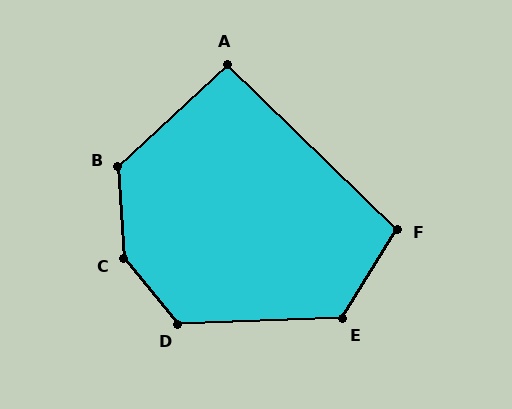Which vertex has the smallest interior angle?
A, at approximately 93 degrees.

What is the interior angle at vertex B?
Approximately 129 degrees (obtuse).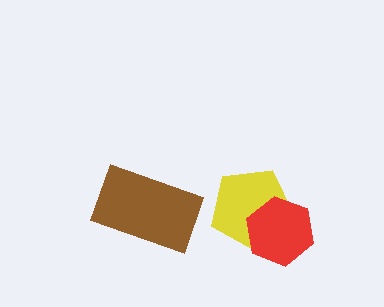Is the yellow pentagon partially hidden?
Yes, it is partially covered by another shape.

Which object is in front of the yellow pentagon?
The red hexagon is in front of the yellow pentagon.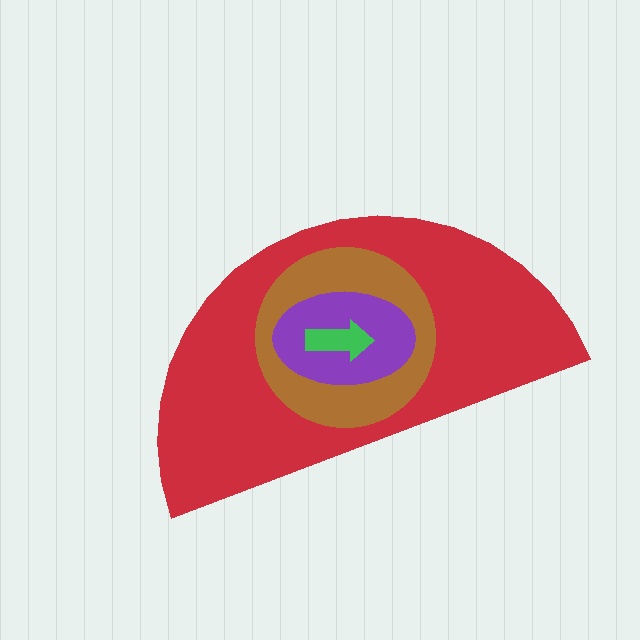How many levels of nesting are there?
4.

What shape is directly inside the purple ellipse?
The green arrow.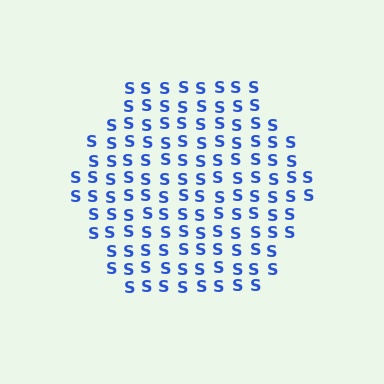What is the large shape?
The large shape is a hexagon.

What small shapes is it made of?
It is made of small letter S's.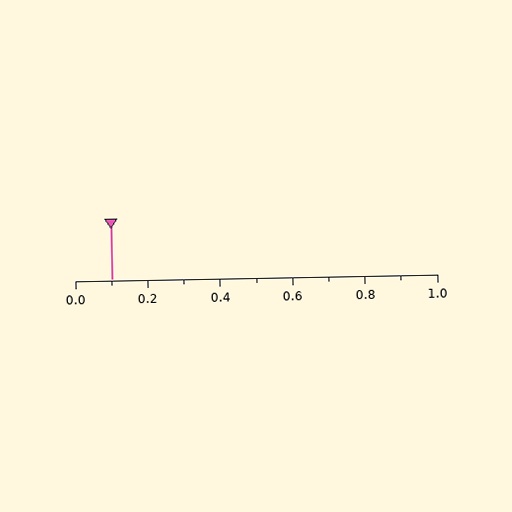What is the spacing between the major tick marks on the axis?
The major ticks are spaced 0.2 apart.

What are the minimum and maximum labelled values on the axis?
The axis runs from 0.0 to 1.0.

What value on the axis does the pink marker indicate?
The marker indicates approximately 0.1.